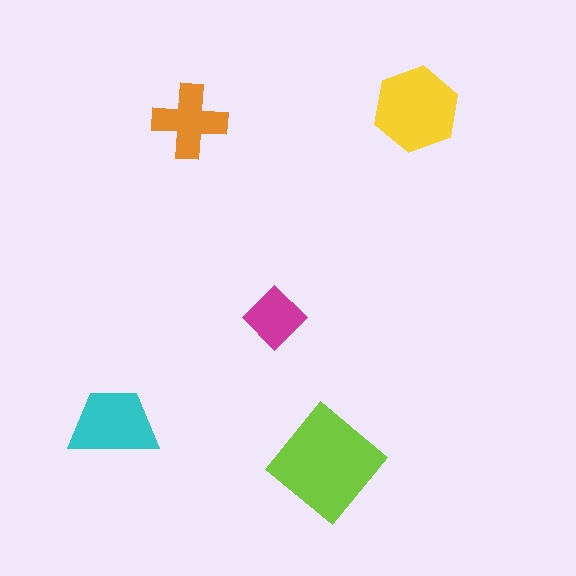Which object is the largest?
The lime diamond.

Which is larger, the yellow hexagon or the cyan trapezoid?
The yellow hexagon.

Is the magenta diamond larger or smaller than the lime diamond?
Smaller.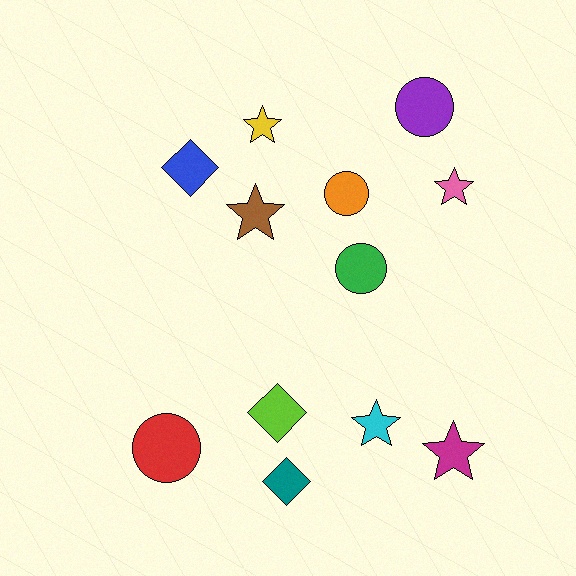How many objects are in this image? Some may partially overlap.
There are 12 objects.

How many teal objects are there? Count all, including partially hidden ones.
There is 1 teal object.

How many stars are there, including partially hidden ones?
There are 5 stars.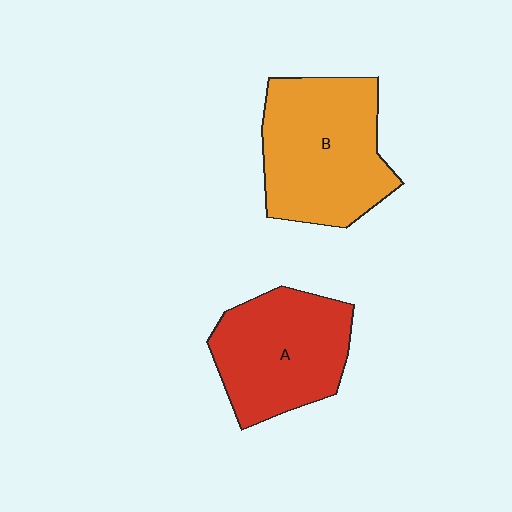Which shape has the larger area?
Shape B (orange).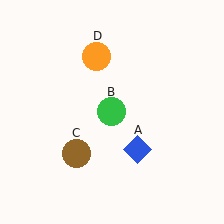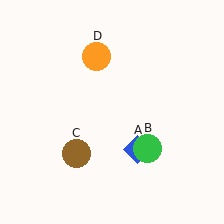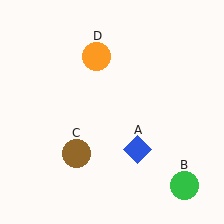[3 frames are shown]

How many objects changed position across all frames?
1 object changed position: green circle (object B).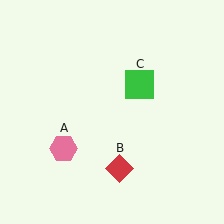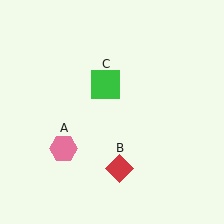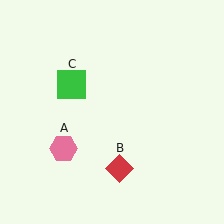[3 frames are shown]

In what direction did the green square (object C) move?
The green square (object C) moved left.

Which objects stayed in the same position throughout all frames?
Pink hexagon (object A) and red diamond (object B) remained stationary.